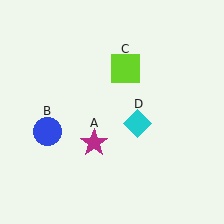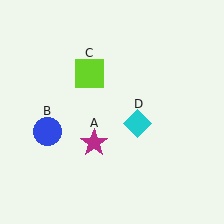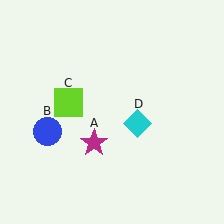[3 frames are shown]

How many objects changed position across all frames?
1 object changed position: lime square (object C).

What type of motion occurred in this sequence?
The lime square (object C) rotated counterclockwise around the center of the scene.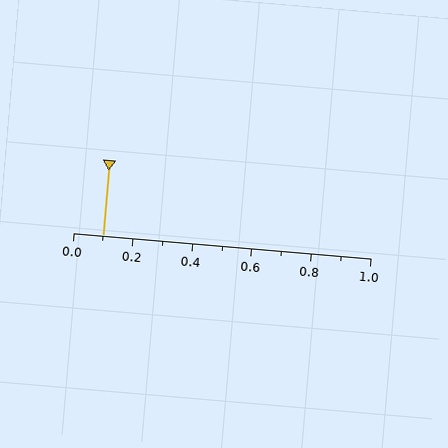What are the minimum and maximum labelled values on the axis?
The axis runs from 0.0 to 1.0.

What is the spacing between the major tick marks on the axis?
The major ticks are spaced 0.2 apart.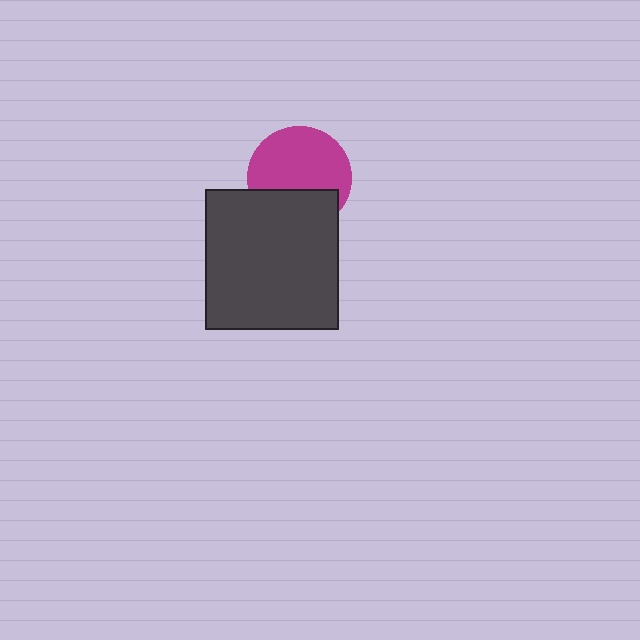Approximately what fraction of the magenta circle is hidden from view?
Roughly 34% of the magenta circle is hidden behind the dark gray rectangle.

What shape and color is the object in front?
The object in front is a dark gray rectangle.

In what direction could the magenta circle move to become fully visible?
The magenta circle could move up. That would shift it out from behind the dark gray rectangle entirely.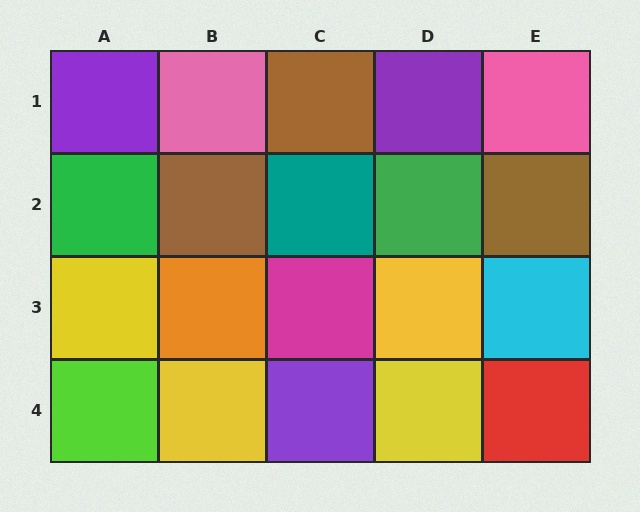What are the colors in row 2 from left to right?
Green, brown, teal, green, brown.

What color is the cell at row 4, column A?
Lime.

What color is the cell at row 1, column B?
Pink.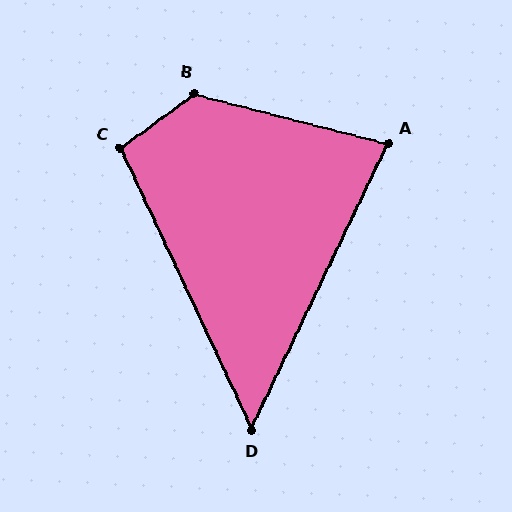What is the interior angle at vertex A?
Approximately 79 degrees (acute).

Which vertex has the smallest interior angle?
D, at approximately 51 degrees.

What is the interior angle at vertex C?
Approximately 101 degrees (obtuse).